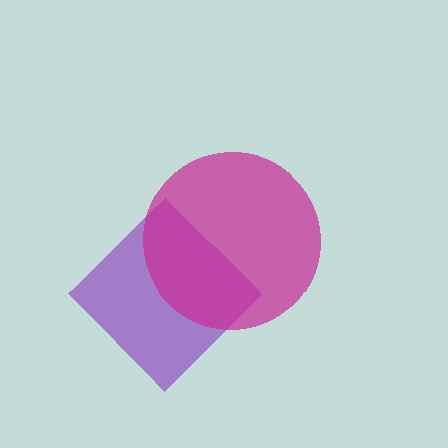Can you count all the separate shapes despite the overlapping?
Yes, there are 2 separate shapes.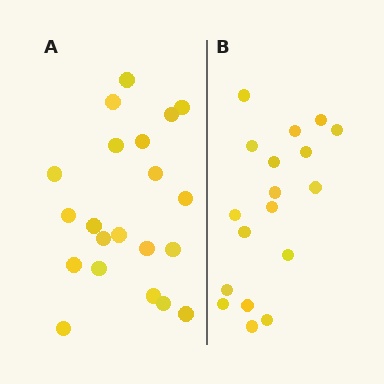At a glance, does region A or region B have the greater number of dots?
Region A (the left region) has more dots.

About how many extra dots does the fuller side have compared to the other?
Region A has just a few more — roughly 2 or 3 more dots than region B.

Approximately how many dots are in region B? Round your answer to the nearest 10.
About 20 dots. (The exact count is 18, which rounds to 20.)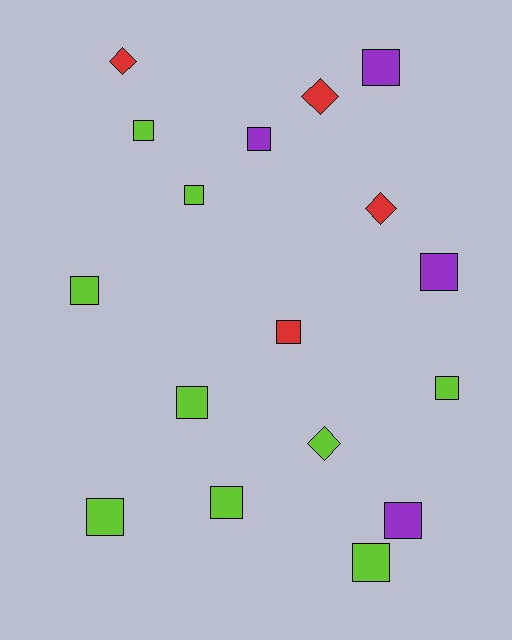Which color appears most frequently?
Lime, with 9 objects.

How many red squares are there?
There is 1 red square.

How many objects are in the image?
There are 17 objects.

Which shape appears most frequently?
Square, with 13 objects.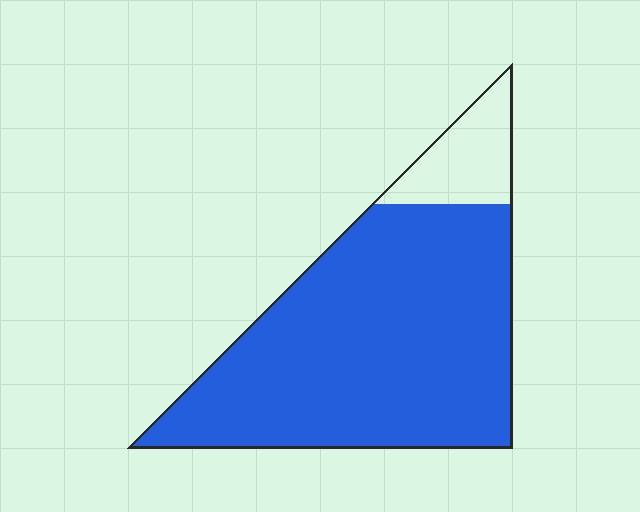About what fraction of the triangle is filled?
About seven eighths (7/8).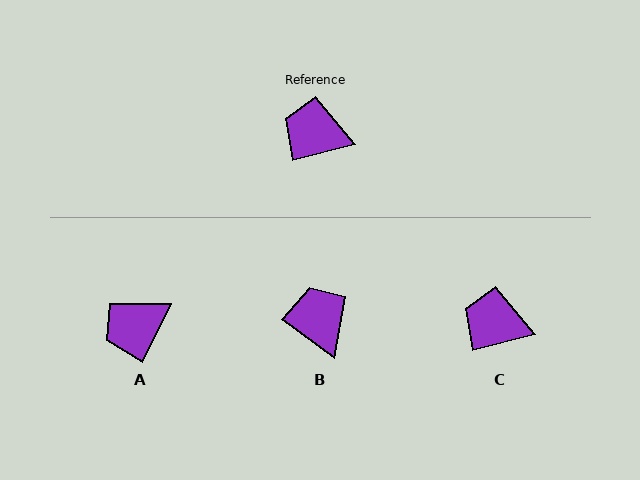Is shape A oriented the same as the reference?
No, it is off by about 50 degrees.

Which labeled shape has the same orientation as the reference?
C.